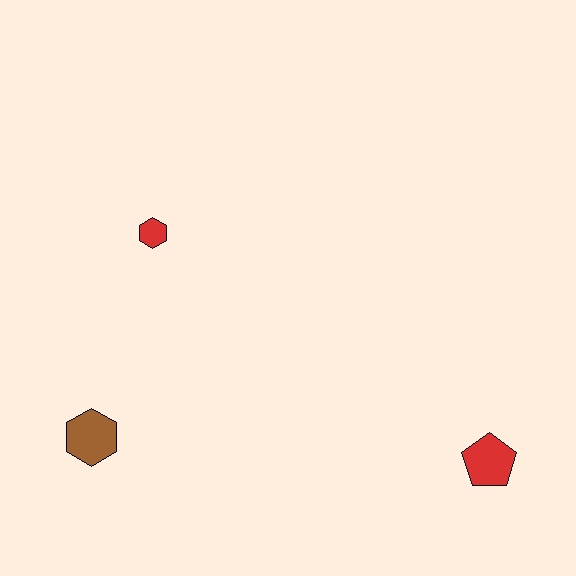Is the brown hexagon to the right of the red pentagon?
No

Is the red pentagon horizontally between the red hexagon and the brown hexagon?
No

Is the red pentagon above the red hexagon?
No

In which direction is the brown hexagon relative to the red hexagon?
The brown hexagon is below the red hexagon.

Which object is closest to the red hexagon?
The brown hexagon is closest to the red hexagon.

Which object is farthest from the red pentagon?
The red hexagon is farthest from the red pentagon.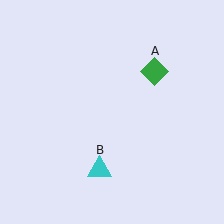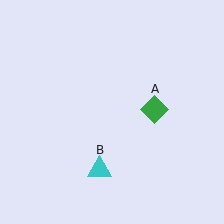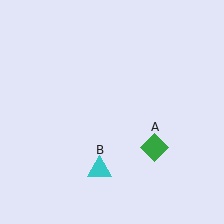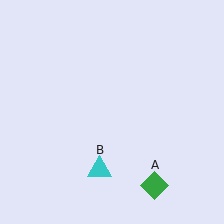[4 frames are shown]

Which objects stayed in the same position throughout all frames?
Cyan triangle (object B) remained stationary.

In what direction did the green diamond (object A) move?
The green diamond (object A) moved down.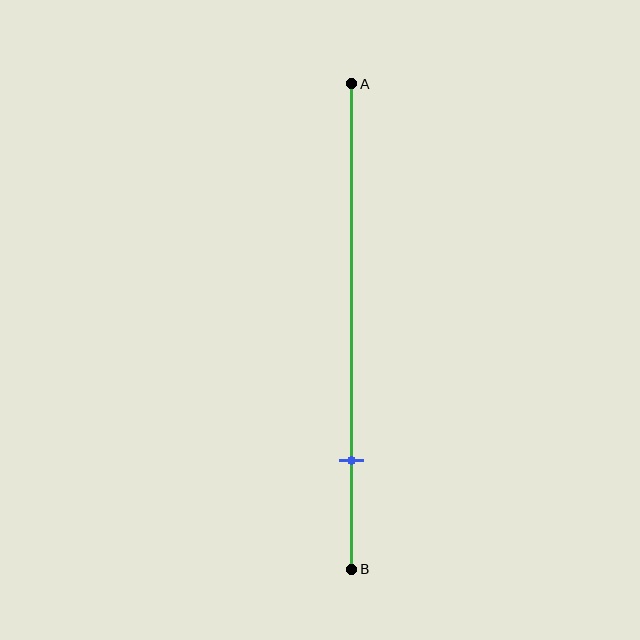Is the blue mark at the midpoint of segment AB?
No, the mark is at about 80% from A, not at the 50% midpoint.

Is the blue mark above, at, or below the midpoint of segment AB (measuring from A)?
The blue mark is below the midpoint of segment AB.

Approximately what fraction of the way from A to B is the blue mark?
The blue mark is approximately 80% of the way from A to B.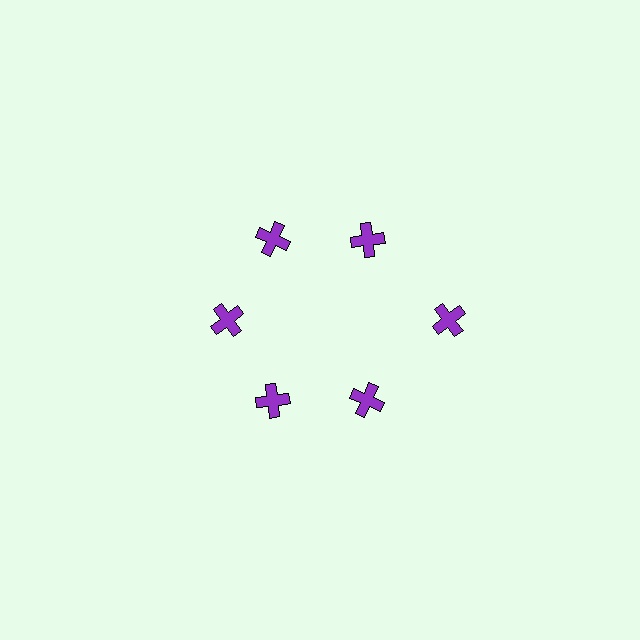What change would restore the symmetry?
The symmetry would be restored by moving it inward, back onto the ring so that all 6 crosses sit at equal angles and equal distance from the center.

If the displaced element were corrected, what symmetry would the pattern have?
It would have 6-fold rotational symmetry — the pattern would map onto itself every 60 degrees.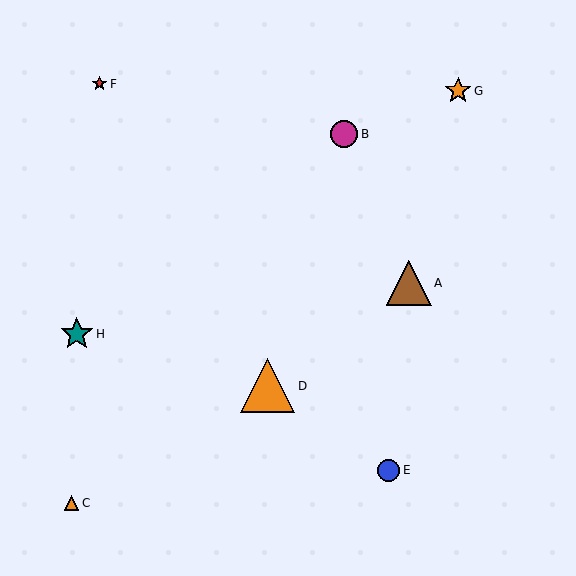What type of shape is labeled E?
Shape E is a blue circle.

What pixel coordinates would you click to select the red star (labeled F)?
Click at (99, 84) to select the red star F.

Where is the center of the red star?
The center of the red star is at (99, 84).